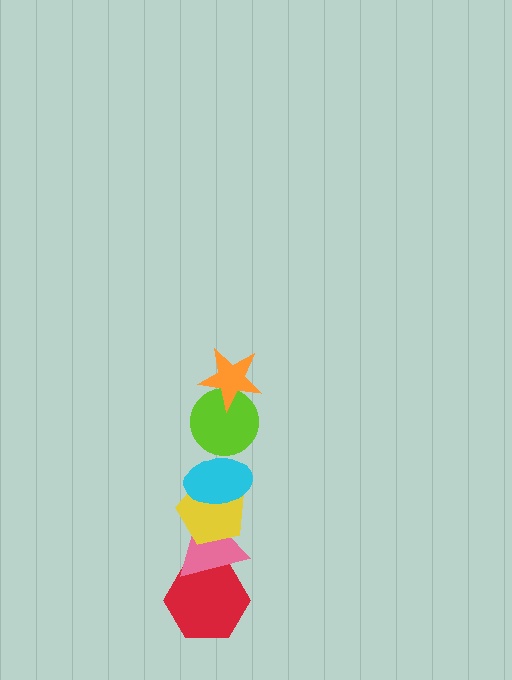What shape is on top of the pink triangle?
The yellow pentagon is on top of the pink triangle.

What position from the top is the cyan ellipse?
The cyan ellipse is 3rd from the top.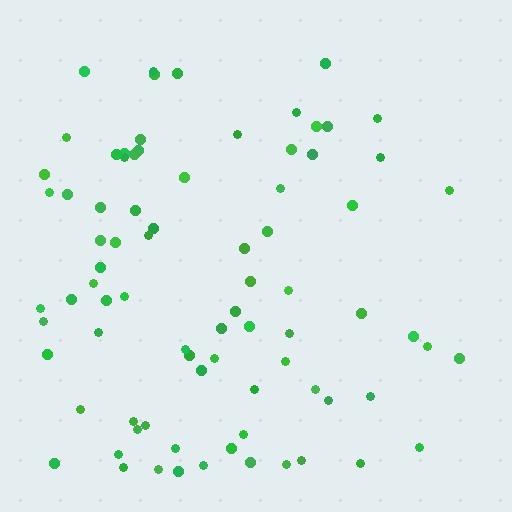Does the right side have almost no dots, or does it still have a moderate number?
Still a moderate number, just noticeably fewer than the left.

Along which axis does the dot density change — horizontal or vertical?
Horizontal.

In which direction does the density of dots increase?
From right to left, with the left side densest.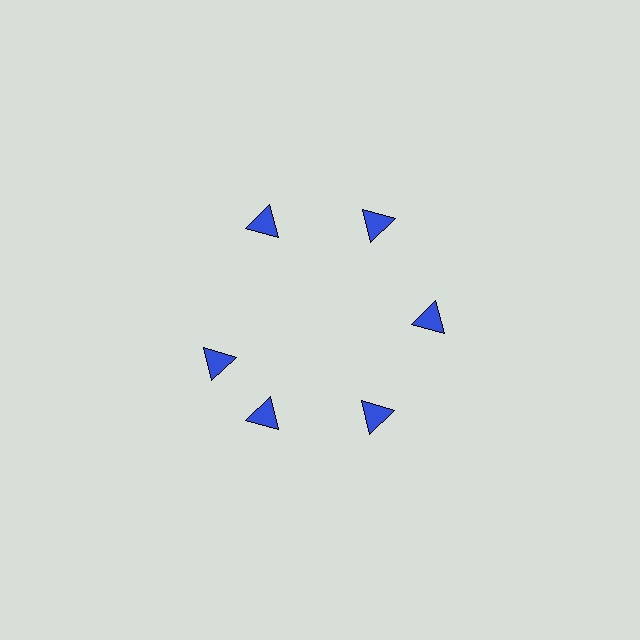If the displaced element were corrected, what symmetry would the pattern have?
It would have 6-fold rotational symmetry — the pattern would map onto itself every 60 degrees.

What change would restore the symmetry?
The symmetry would be restored by rotating it back into even spacing with its neighbors so that all 6 triangles sit at equal angles and equal distance from the center.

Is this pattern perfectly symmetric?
No. The 6 blue triangles are arranged in a ring, but one element near the 9 o'clock position is rotated out of alignment along the ring, breaking the 6-fold rotational symmetry.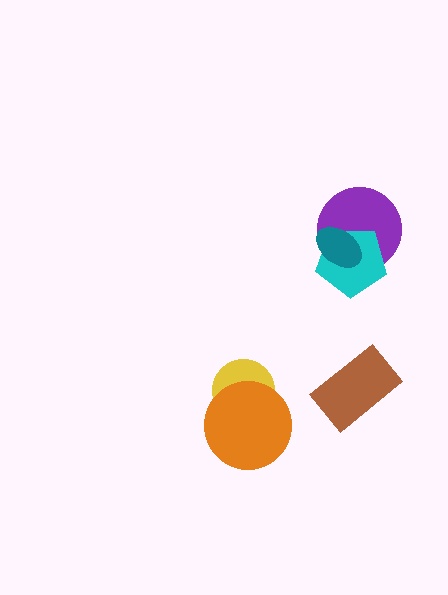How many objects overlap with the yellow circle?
1 object overlaps with the yellow circle.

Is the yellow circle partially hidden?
Yes, it is partially covered by another shape.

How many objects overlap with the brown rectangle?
0 objects overlap with the brown rectangle.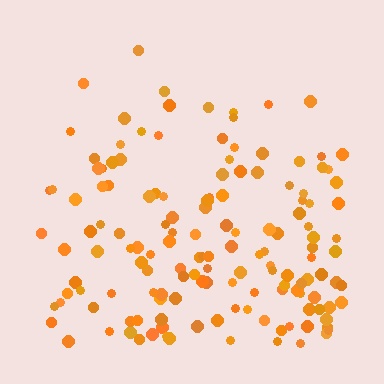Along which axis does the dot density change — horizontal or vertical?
Vertical.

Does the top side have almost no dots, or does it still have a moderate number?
Still a moderate number, just noticeably fewer than the bottom.